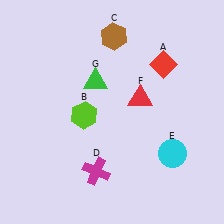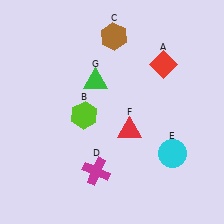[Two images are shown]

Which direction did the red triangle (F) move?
The red triangle (F) moved down.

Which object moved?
The red triangle (F) moved down.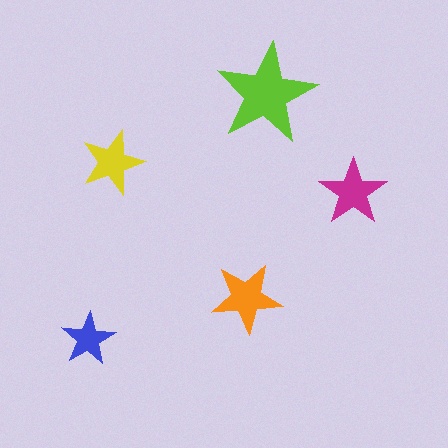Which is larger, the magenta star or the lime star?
The lime one.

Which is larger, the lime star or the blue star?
The lime one.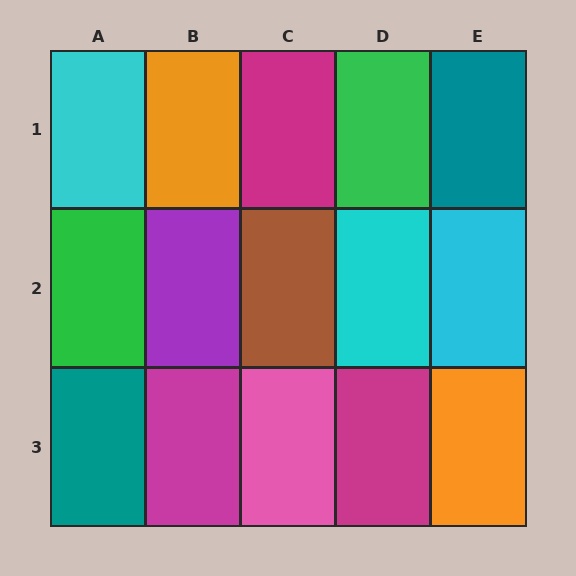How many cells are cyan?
3 cells are cyan.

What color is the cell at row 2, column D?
Cyan.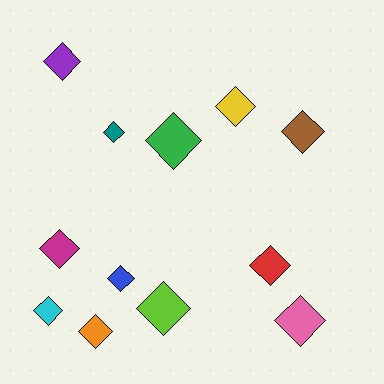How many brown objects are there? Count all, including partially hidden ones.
There is 1 brown object.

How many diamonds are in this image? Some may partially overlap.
There are 12 diamonds.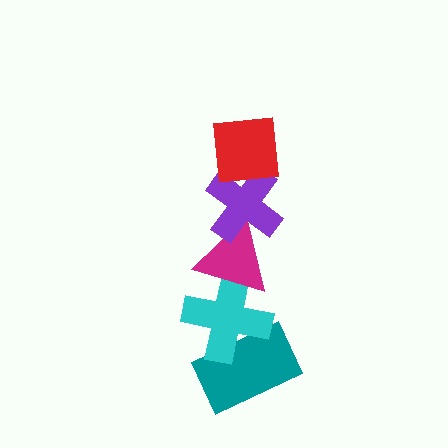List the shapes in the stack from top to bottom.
From top to bottom: the red square, the purple cross, the magenta triangle, the cyan cross, the teal rectangle.